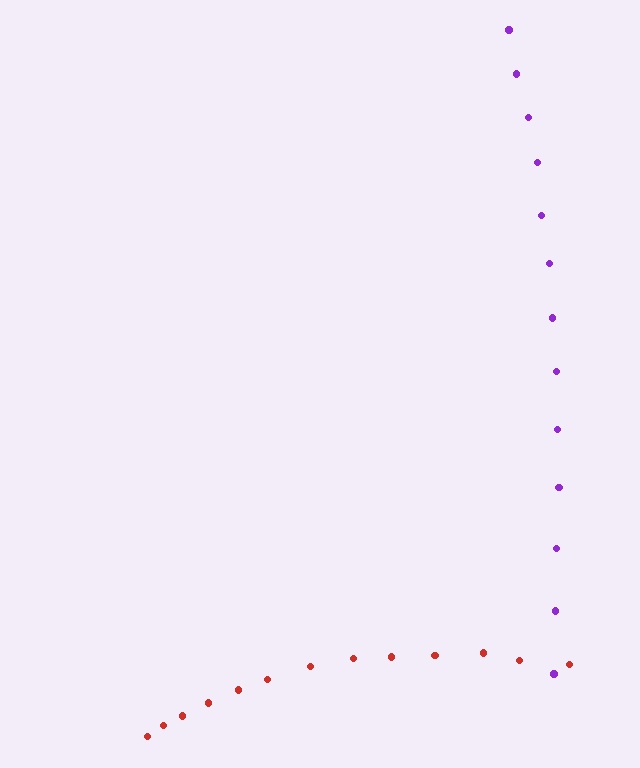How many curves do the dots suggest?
There are 2 distinct paths.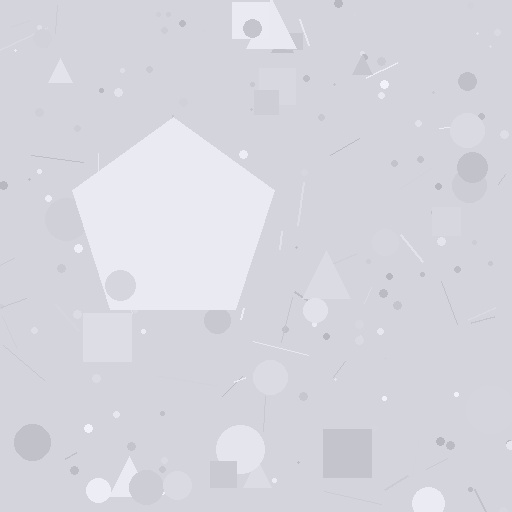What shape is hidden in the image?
A pentagon is hidden in the image.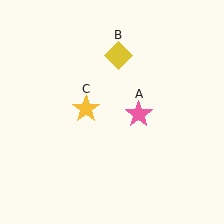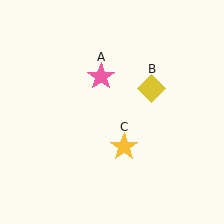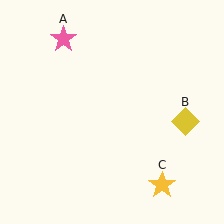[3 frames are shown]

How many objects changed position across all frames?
3 objects changed position: pink star (object A), yellow diamond (object B), yellow star (object C).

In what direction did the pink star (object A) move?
The pink star (object A) moved up and to the left.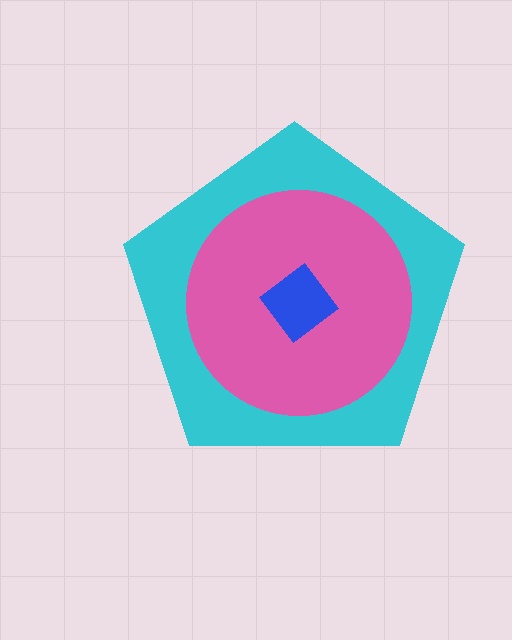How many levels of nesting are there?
3.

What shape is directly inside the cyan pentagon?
The pink circle.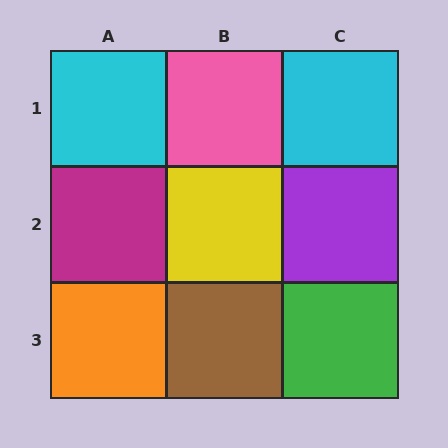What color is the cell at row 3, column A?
Orange.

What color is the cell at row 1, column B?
Pink.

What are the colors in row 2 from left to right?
Magenta, yellow, purple.